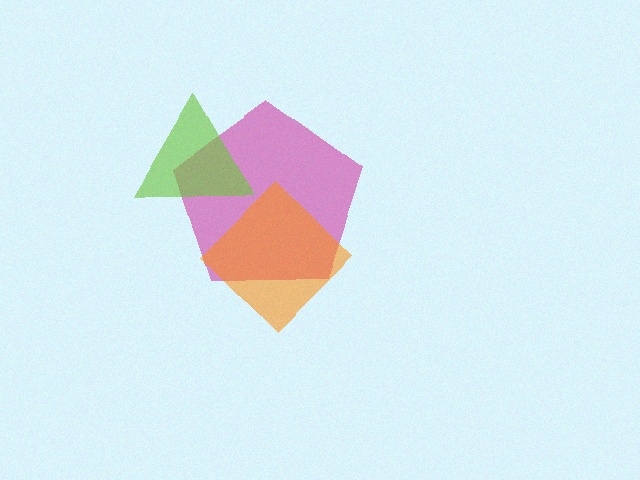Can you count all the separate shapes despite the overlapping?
Yes, there are 3 separate shapes.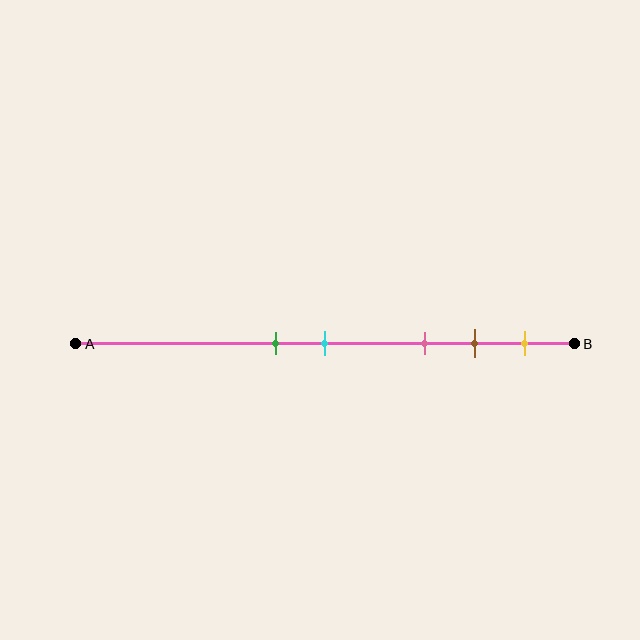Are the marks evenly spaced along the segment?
No, the marks are not evenly spaced.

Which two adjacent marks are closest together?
The green and cyan marks are the closest adjacent pair.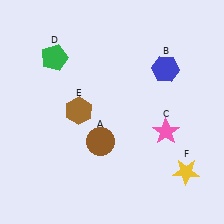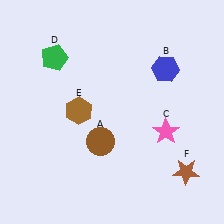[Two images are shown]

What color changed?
The star (F) changed from yellow in Image 1 to brown in Image 2.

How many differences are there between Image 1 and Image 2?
There is 1 difference between the two images.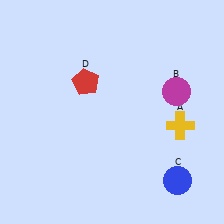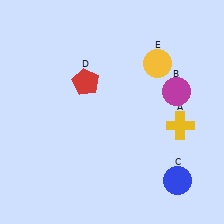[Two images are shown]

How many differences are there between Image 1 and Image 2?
There is 1 difference between the two images.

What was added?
A yellow circle (E) was added in Image 2.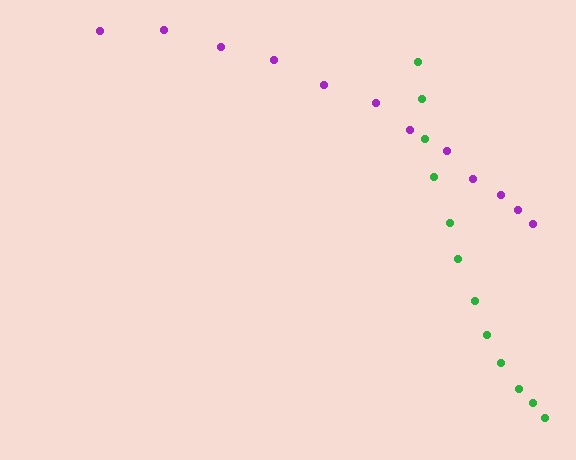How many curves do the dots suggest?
There are 2 distinct paths.